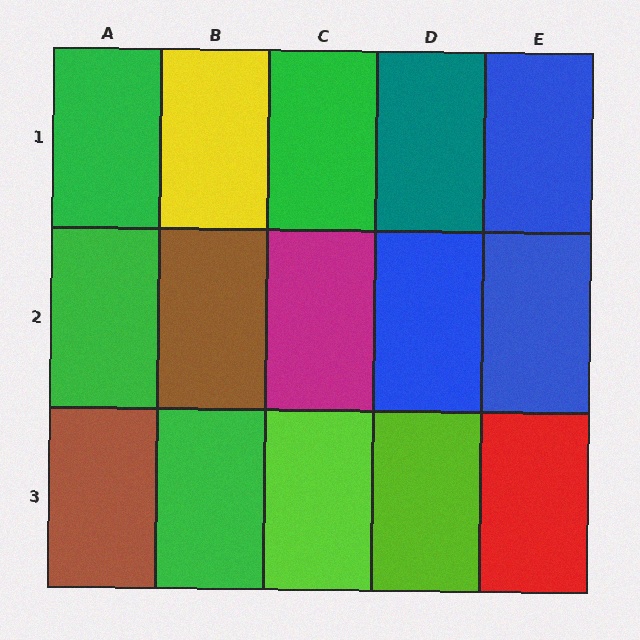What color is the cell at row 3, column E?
Red.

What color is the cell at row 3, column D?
Lime.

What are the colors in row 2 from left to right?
Green, brown, magenta, blue, blue.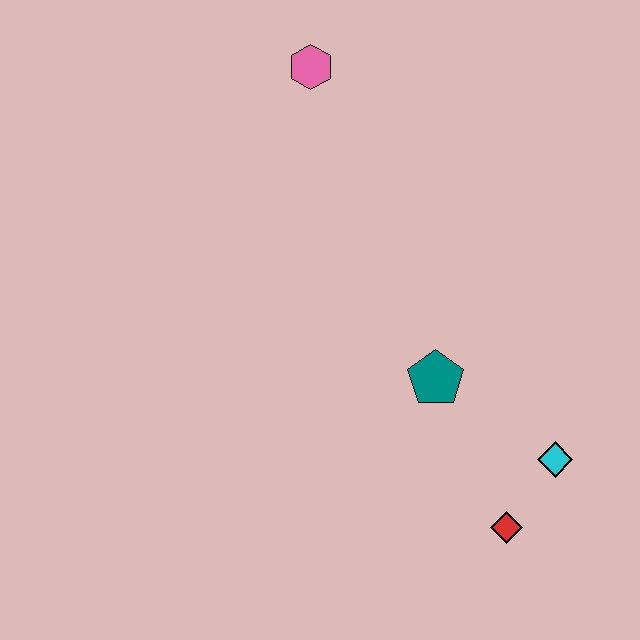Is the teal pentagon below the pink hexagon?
Yes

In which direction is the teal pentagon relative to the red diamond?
The teal pentagon is above the red diamond.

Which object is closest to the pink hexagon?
The teal pentagon is closest to the pink hexagon.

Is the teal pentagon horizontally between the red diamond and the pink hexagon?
Yes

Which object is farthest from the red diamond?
The pink hexagon is farthest from the red diamond.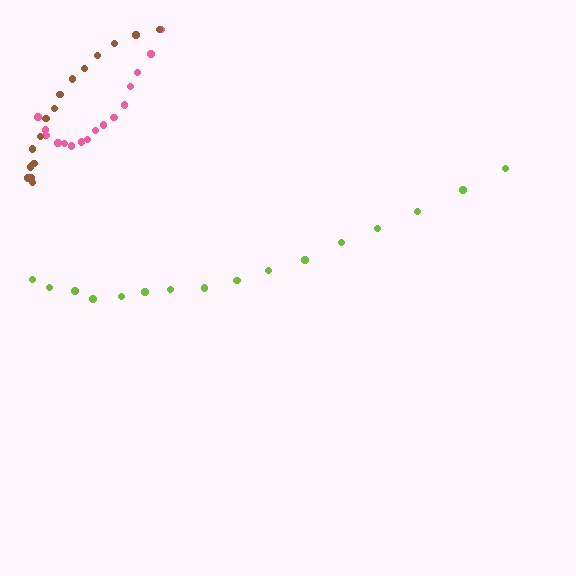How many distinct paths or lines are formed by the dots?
There are 3 distinct paths.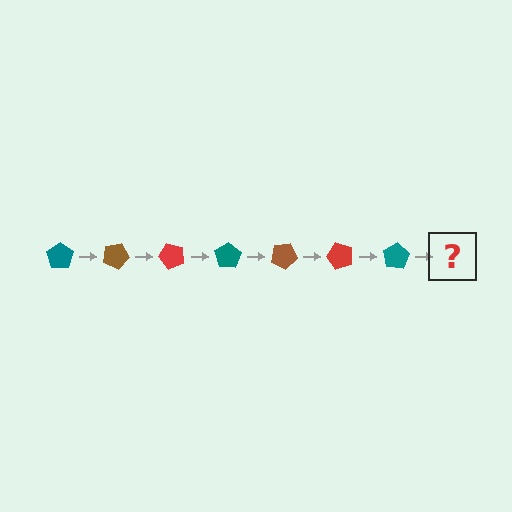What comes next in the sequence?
The next element should be a brown pentagon, rotated 175 degrees from the start.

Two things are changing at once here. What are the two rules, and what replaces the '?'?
The two rules are that it rotates 25 degrees each step and the color cycles through teal, brown, and red. The '?' should be a brown pentagon, rotated 175 degrees from the start.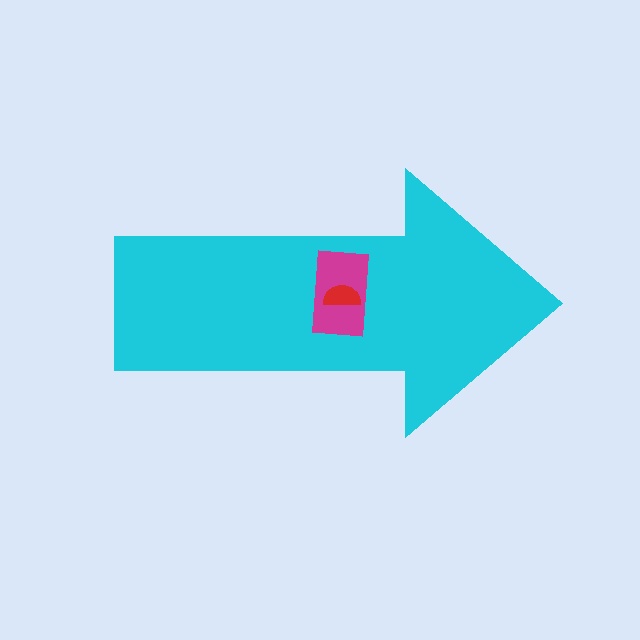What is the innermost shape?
The red semicircle.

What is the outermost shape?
The cyan arrow.